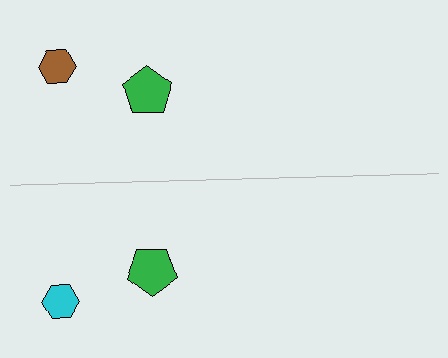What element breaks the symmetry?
The cyan hexagon on the bottom side breaks the symmetry — its mirror counterpart is brown.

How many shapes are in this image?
There are 4 shapes in this image.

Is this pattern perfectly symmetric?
No, the pattern is not perfectly symmetric. The cyan hexagon on the bottom side breaks the symmetry — its mirror counterpart is brown.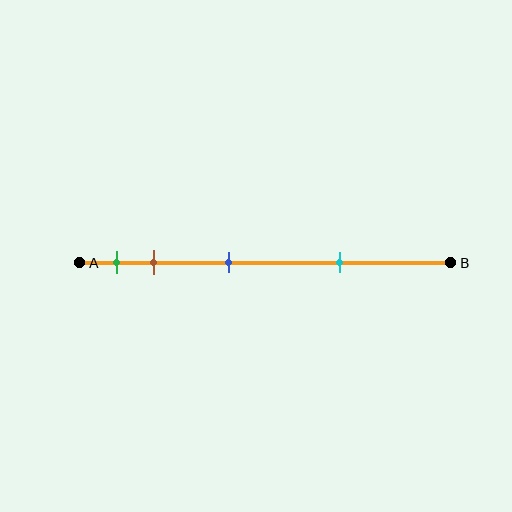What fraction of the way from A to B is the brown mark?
The brown mark is approximately 20% (0.2) of the way from A to B.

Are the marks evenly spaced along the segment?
No, the marks are not evenly spaced.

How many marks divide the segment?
There are 4 marks dividing the segment.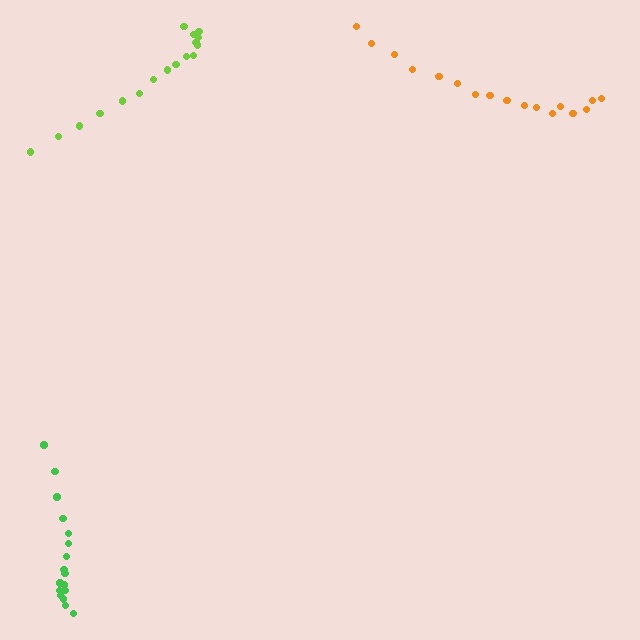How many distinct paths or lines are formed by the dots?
There are 3 distinct paths.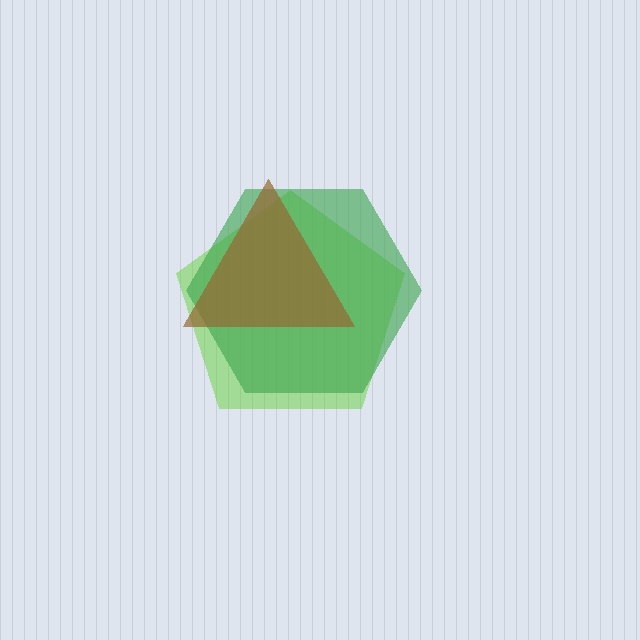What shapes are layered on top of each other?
The layered shapes are: a lime pentagon, a green hexagon, a brown triangle.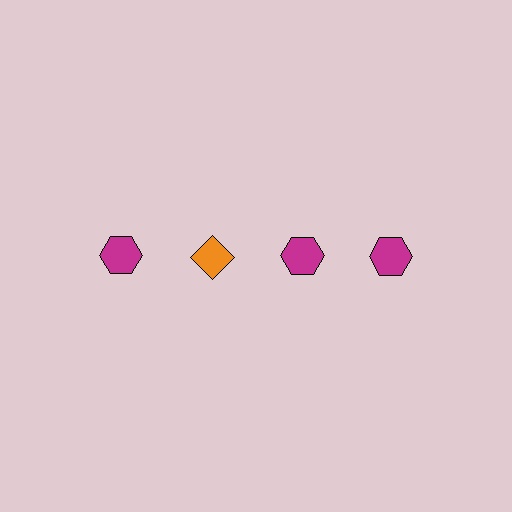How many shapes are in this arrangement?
There are 4 shapes arranged in a grid pattern.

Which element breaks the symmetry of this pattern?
The orange diamond in the top row, second from left column breaks the symmetry. All other shapes are magenta hexagons.